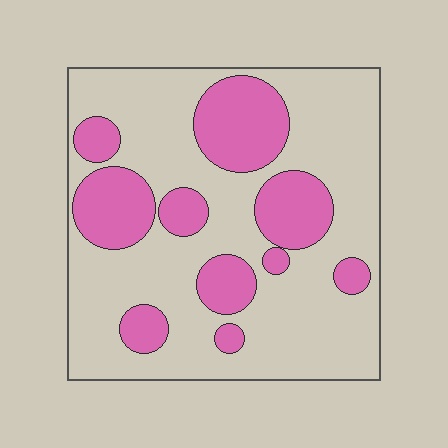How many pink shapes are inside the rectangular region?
10.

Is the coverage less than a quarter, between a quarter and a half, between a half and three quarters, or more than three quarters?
Between a quarter and a half.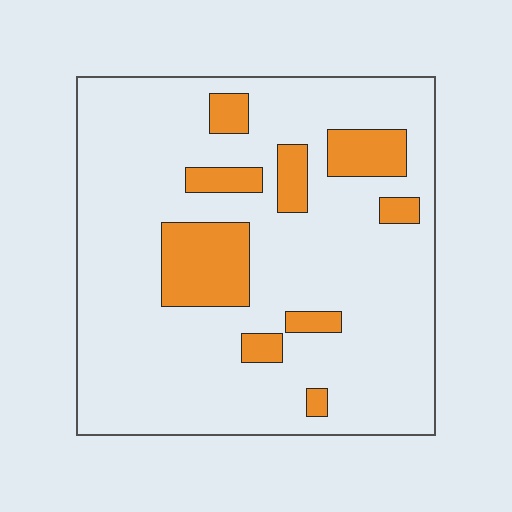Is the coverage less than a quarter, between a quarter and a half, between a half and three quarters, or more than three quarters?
Less than a quarter.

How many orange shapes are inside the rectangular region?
9.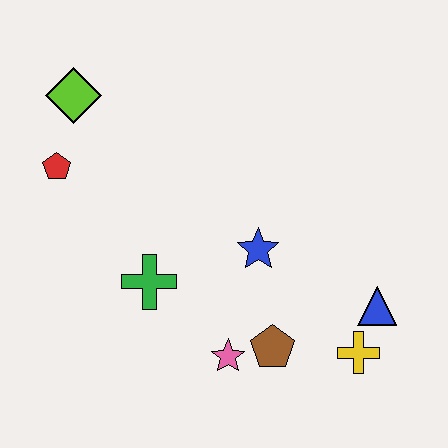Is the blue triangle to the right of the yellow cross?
Yes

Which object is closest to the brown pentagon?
The pink star is closest to the brown pentagon.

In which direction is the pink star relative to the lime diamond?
The pink star is below the lime diamond.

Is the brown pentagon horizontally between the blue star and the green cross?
No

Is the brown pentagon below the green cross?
Yes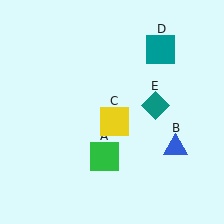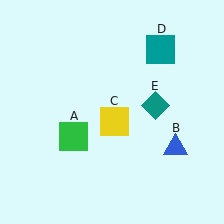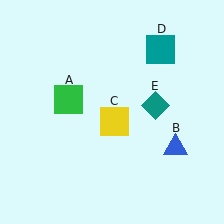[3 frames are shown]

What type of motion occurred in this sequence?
The green square (object A) rotated clockwise around the center of the scene.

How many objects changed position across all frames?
1 object changed position: green square (object A).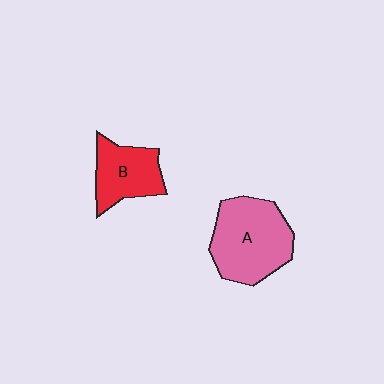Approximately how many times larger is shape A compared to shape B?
Approximately 1.5 times.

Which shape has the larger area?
Shape A (pink).